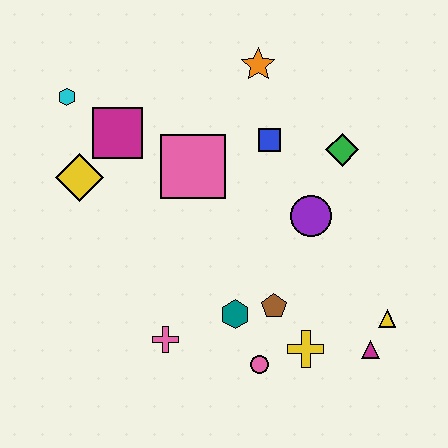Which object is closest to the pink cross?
The teal hexagon is closest to the pink cross.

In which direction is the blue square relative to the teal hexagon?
The blue square is above the teal hexagon.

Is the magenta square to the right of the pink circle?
No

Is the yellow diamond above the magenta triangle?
Yes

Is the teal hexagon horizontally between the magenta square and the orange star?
Yes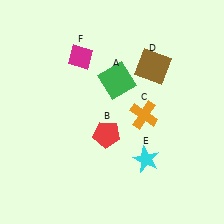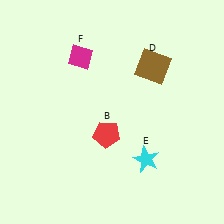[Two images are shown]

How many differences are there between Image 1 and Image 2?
There are 2 differences between the two images.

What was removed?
The green square (A), the orange cross (C) were removed in Image 2.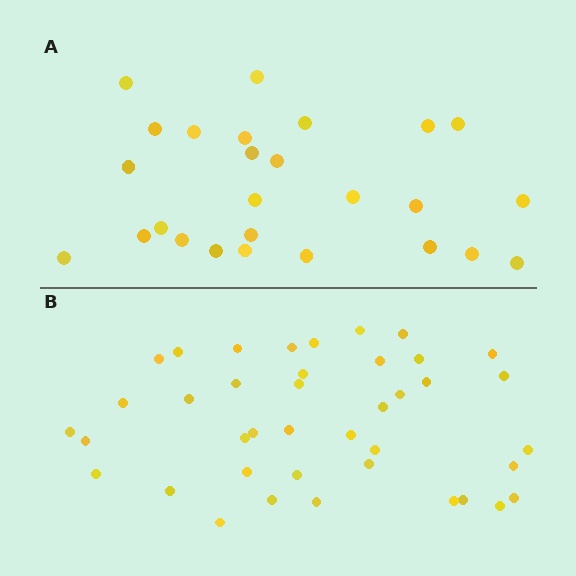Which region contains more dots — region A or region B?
Region B (the bottom region) has more dots.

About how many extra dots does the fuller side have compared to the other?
Region B has approximately 15 more dots than region A.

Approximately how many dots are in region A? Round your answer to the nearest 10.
About 30 dots. (The exact count is 26, which rounds to 30.)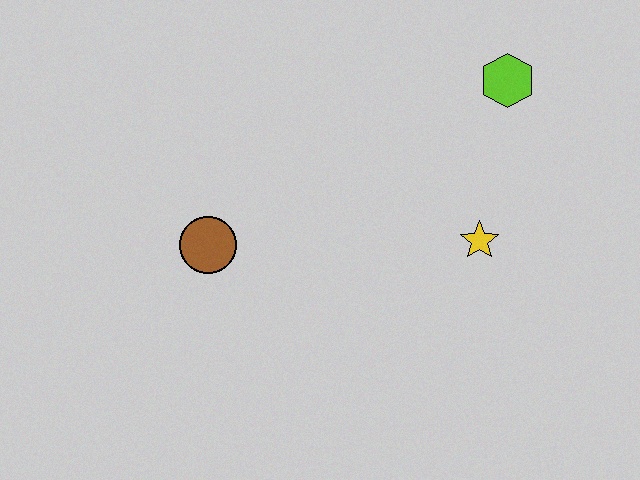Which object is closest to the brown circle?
The yellow star is closest to the brown circle.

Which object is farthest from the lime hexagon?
The brown circle is farthest from the lime hexagon.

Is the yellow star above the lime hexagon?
No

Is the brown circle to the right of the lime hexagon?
No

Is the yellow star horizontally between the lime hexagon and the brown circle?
Yes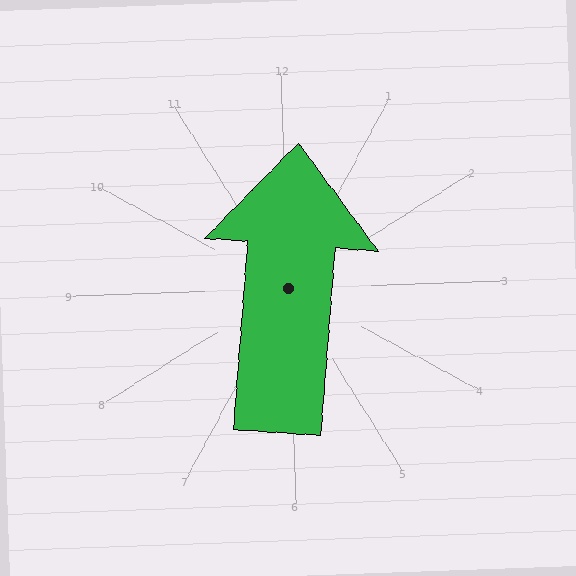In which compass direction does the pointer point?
North.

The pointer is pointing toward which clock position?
Roughly 12 o'clock.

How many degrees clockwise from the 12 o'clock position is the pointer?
Approximately 6 degrees.